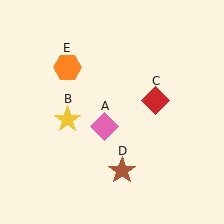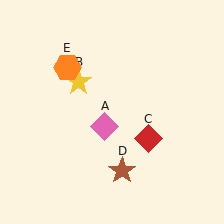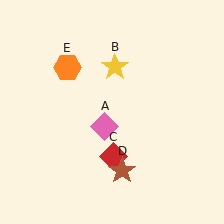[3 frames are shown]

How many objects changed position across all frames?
2 objects changed position: yellow star (object B), red diamond (object C).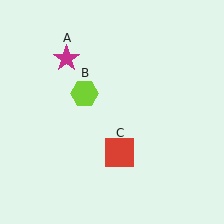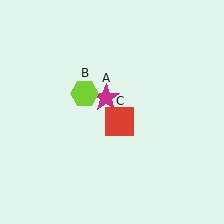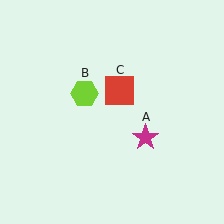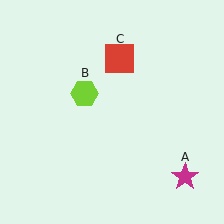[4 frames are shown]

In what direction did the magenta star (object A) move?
The magenta star (object A) moved down and to the right.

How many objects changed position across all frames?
2 objects changed position: magenta star (object A), red square (object C).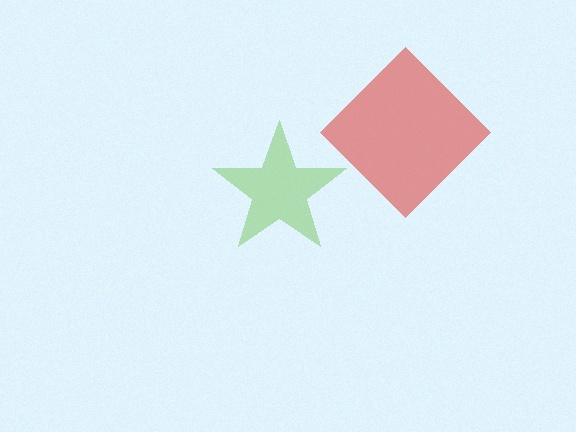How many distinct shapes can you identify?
There are 2 distinct shapes: a lime star, a red diamond.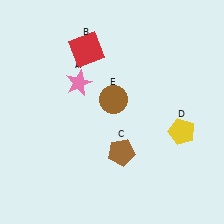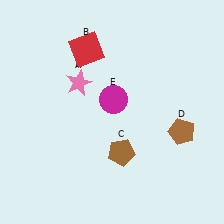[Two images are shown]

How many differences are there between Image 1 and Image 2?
There are 2 differences between the two images.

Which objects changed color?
D changed from yellow to brown. E changed from brown to magenta.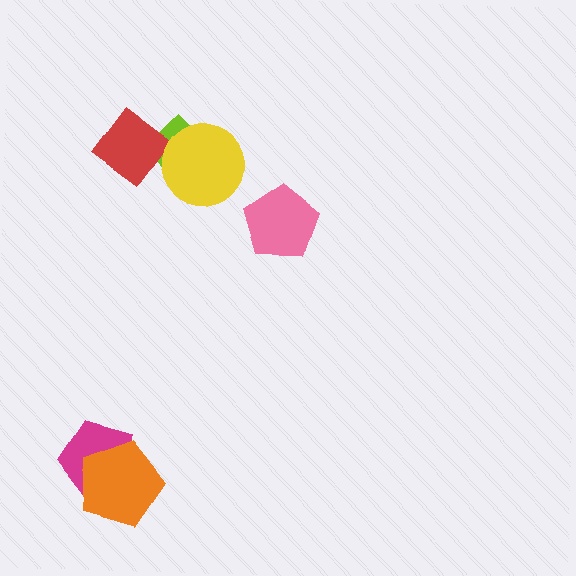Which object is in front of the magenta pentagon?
The orange pentagon is in front of the magenta pentagon.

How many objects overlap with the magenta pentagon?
1 object overlaps with the magenta pentagon.